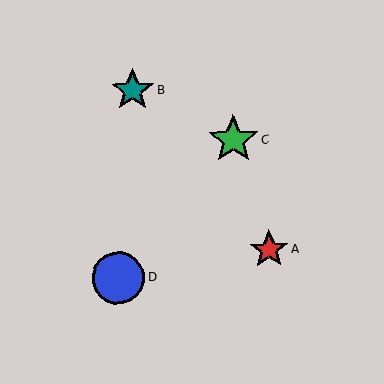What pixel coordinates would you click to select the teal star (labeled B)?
Click at (133, 90) to select the teal star B.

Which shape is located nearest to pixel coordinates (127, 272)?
The blue circle (labeled D) at (118, 278) is nearest to that location.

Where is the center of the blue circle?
The center of the blue circle is at (118, 278).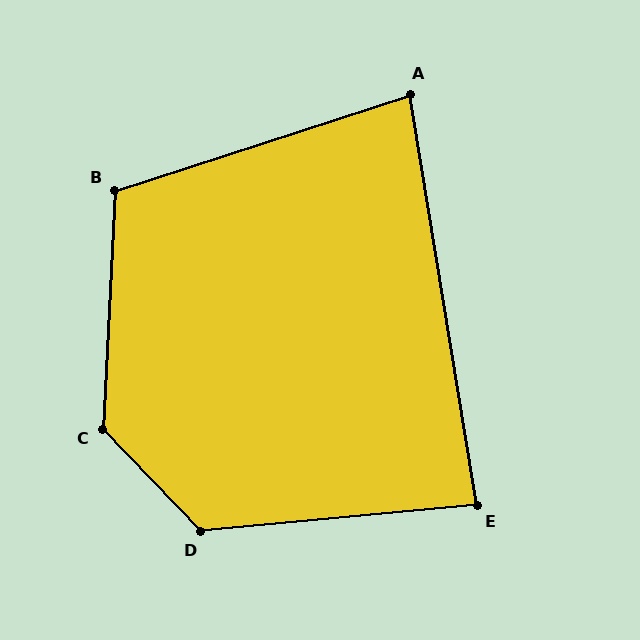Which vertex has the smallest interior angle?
A, at approximately 81 degrees.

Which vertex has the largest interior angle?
C, at approximately 134 degrees.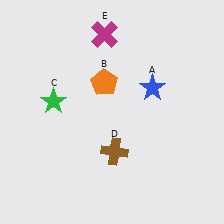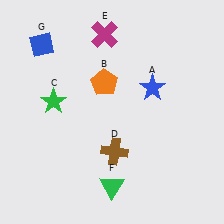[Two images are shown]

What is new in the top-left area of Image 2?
A blue diamond (G) was added in the top-left area of Image 2.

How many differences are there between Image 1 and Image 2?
There are 2 differences between the two images.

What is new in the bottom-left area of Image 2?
A green triangle (F) was added in the bottom-left area of Image 2.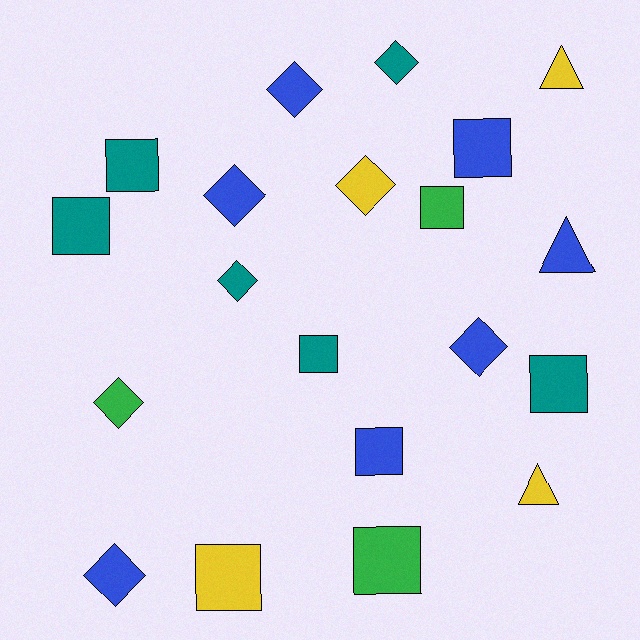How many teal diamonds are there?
There are 2 teal diamonds.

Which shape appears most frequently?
Square, with 9 objects.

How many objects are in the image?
There are 20 objects.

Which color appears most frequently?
Blue, with 7 objects.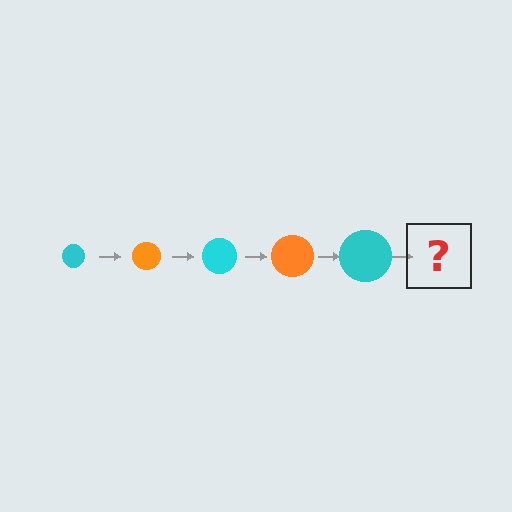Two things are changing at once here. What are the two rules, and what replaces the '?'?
The two rules are that the circle grows larger each step and the color cycles through cyan and orange. The '?' should be an orange circle, larger than the previous one.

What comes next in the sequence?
The next element should be an orange circle, larger than the previous one.